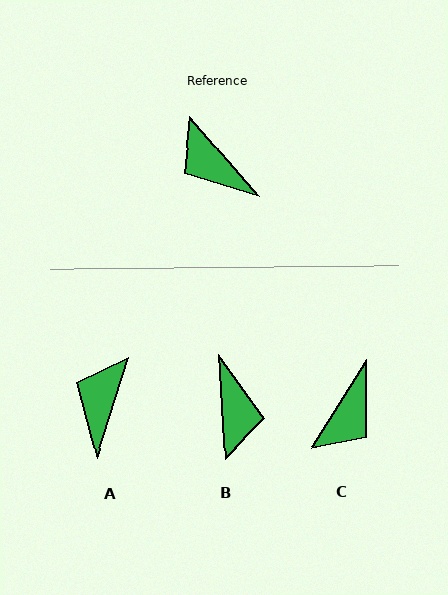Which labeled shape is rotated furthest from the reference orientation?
B, about 142 degrees away.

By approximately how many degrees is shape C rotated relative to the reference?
Approximately 107 degrees counter-clockwise.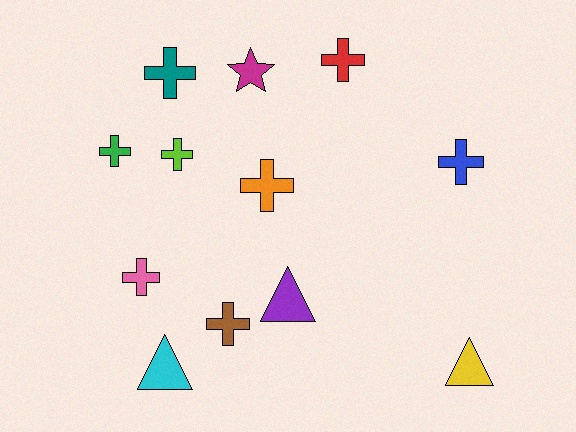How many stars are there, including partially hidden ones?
There is 1 star.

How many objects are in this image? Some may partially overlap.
There are 12 objects.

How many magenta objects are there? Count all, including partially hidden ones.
There is 1 magenta object.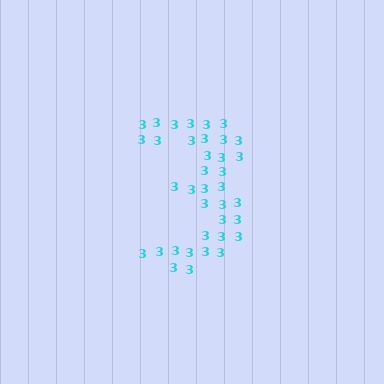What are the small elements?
The small elements are digit 3's.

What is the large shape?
The large shape is the digit 3.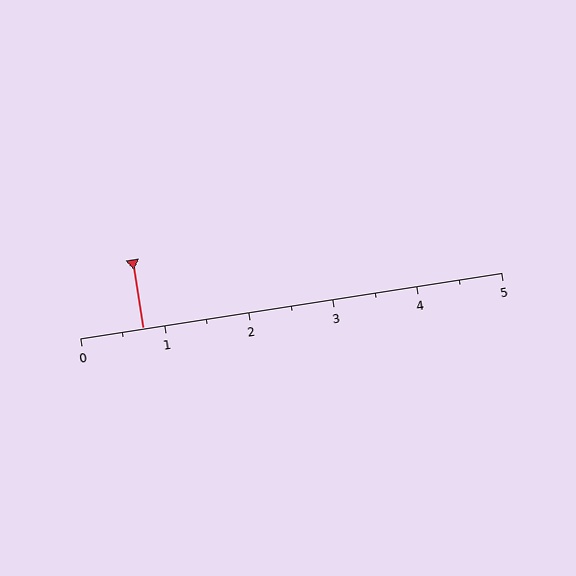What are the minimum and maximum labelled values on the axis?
The axis runs from 0 to 5.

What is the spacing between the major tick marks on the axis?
The major ticks are spaced 1 apart.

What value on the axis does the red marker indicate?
The marker indicates approximately 0.8.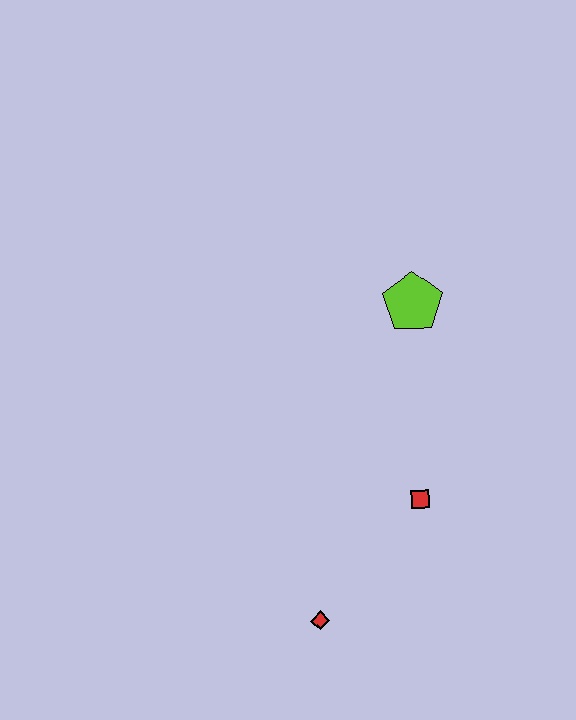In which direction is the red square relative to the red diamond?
The red square is above the red diamond.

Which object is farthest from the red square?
The lime pentagon is farthest from the red square.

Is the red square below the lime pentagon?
Yes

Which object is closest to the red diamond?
The red square is closest to the red diamond.